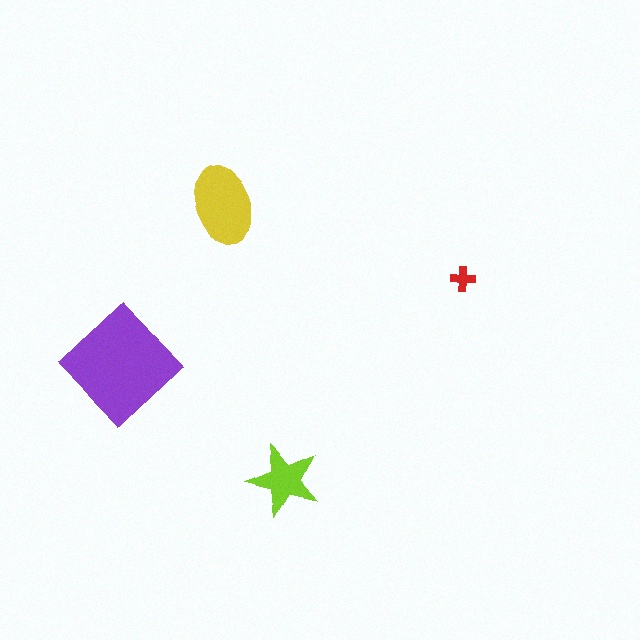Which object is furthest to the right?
The red cross is rightmost.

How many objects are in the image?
There are 4 objects in the image.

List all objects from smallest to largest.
The red cross, the lime star, the yellow ellipse, the purple diamond.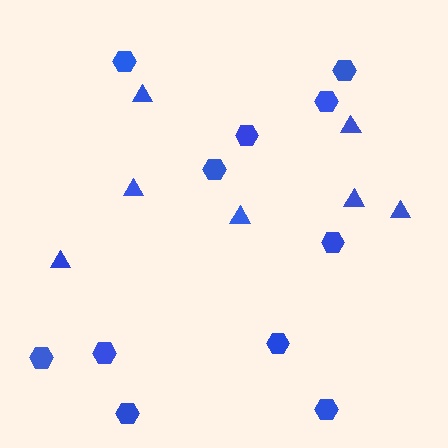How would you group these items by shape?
There are 2 groups: one group of triangles (7) and one group of hexagons (11).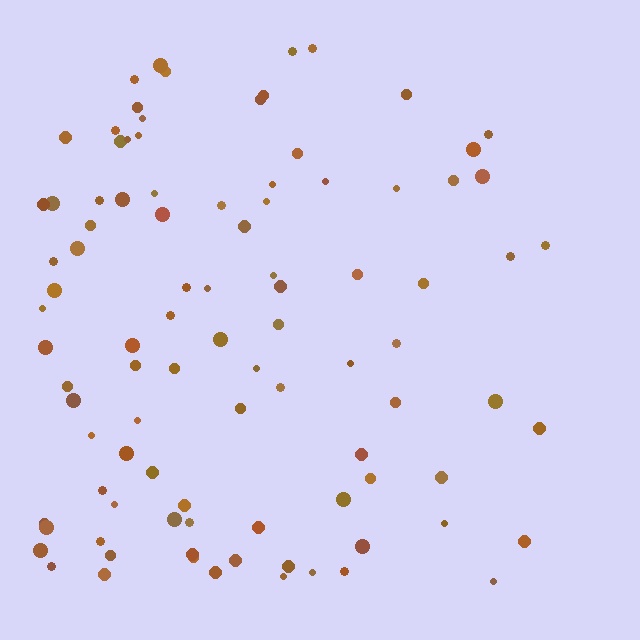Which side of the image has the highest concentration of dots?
The left.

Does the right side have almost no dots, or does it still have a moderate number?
Still a moderate number, just noticeably fewer than the left.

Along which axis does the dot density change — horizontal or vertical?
Horizontal.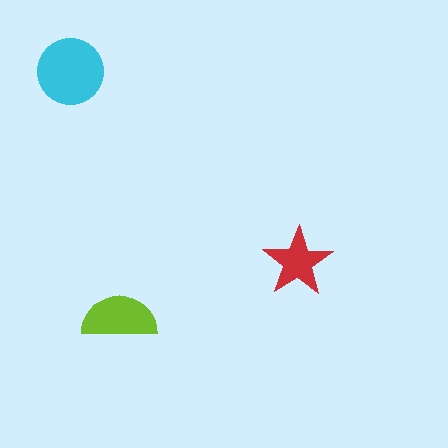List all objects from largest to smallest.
The cyan circle, the lime semicircle, the red star.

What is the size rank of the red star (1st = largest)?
3rd.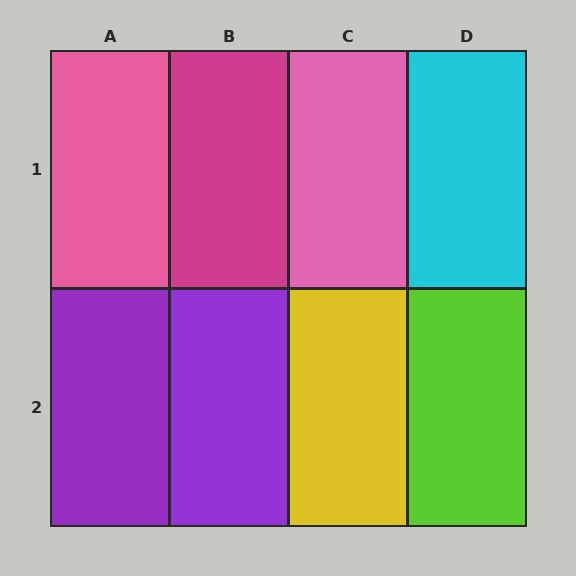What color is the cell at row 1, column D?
Cyan.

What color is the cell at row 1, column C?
Pink.